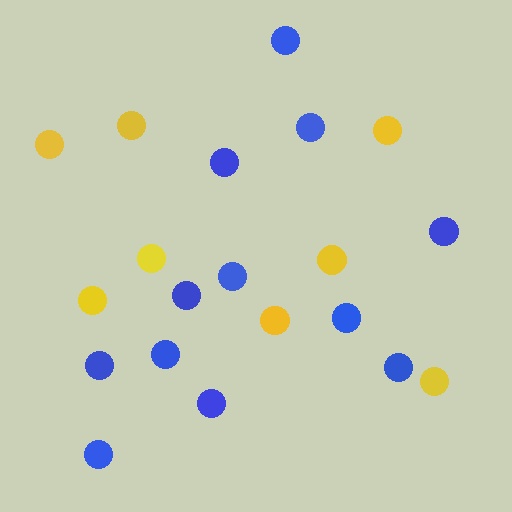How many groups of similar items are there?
There are 2 groups: one group of blue circles (12) and one group of yellow circles (8).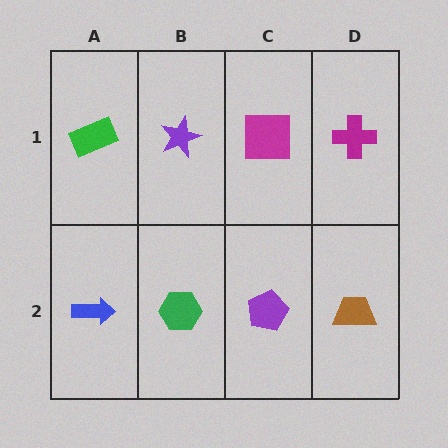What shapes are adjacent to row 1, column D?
A brown trapezoid (row 2, column D), a magenta square (row 1, column C).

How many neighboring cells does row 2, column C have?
3.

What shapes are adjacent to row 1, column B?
A green hexagon (row 2, column B), a green rectangle (row 1, column A), a magenta square (row 1, column C).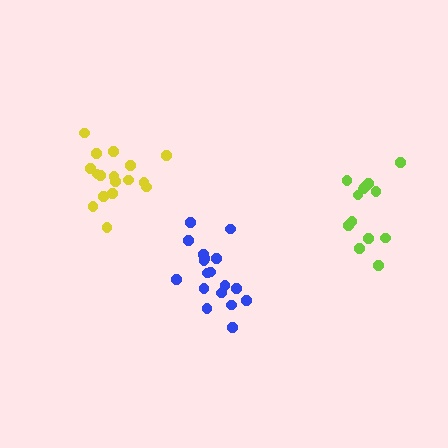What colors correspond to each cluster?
The clusters are colored: blue, yellow, lime.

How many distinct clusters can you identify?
There are 3 distinct clusters.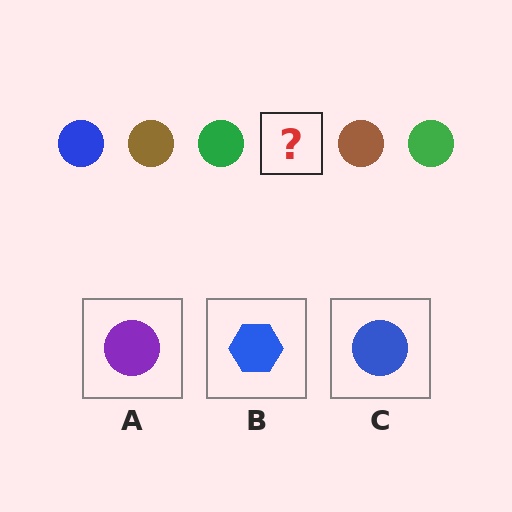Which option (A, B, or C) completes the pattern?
C.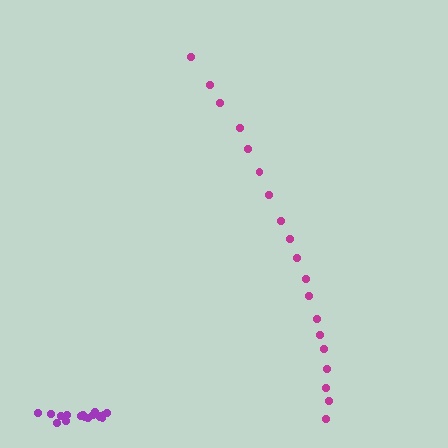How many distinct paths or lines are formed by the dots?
There are 2 distinct paths.